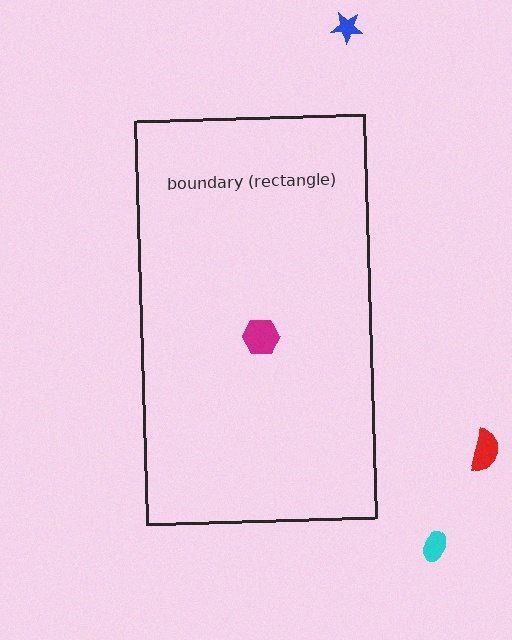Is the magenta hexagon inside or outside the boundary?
Inside.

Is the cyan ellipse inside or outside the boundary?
Outside.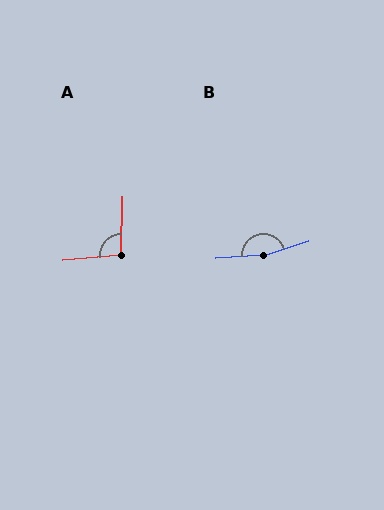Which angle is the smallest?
A, at approximately 97 degrees.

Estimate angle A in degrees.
Approximately 97 degrees.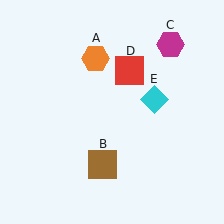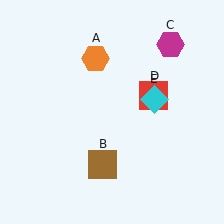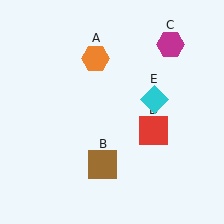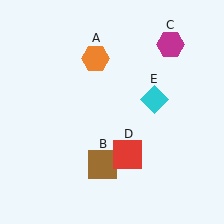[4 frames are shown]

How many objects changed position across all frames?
1 object changed position: red square (object D).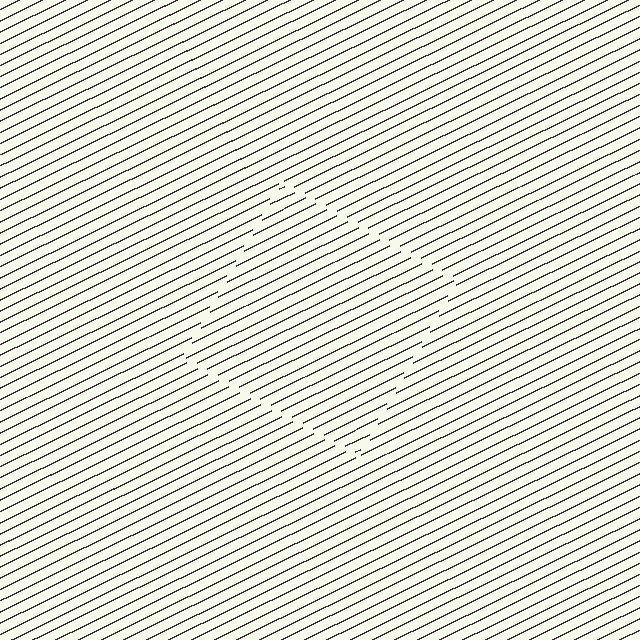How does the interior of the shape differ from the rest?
The interior of the shape contains the same grating, shifted by half a period — the contour is defined by the phase discontinuity where line-ends from the inner and outer gratings abut.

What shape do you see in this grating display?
An illusory square. The interior of the shape contains the same grating, shifted by half a period — the contour is defined by the phase discontinuity where line-ends from the inner and outer gratings abut.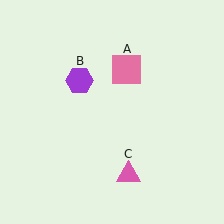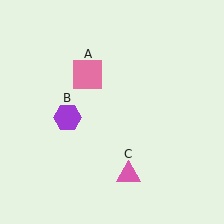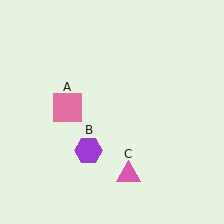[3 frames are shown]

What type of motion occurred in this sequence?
The pink square (object A), purple hexagon (object B) rotated counterclockwise around the center of the scene.